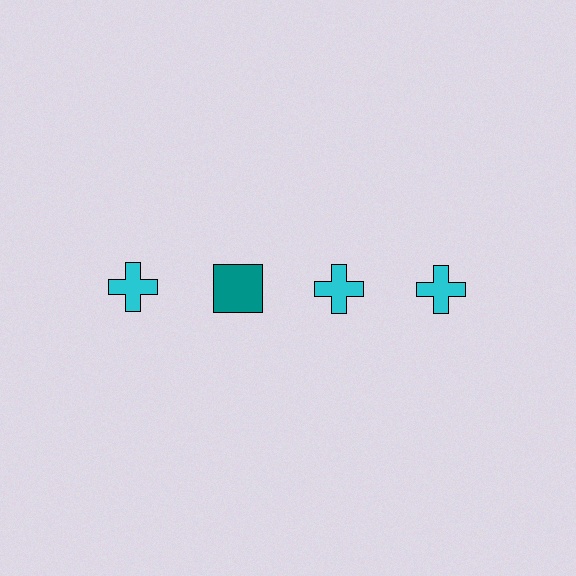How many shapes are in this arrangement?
There are 4 shapes arranged in a grid pattern.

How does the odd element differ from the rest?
It differs in both color (teal instead of cyan) and shape (square instead of cross).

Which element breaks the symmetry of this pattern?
The teal square in the top row, second from left column breaks the symmetry. All other shapes are cyan crosses.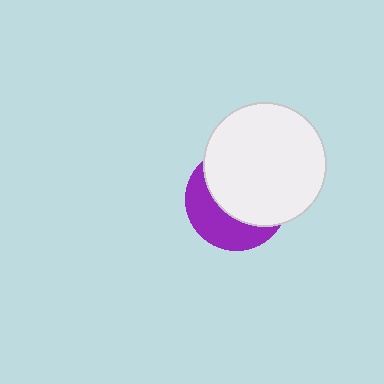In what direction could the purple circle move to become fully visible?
The purple circle could move toward the lower-left. That would shift it out from behind the white circle entirely.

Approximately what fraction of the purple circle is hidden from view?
Roughly 61% of the purple circle is hidden behind the white circle.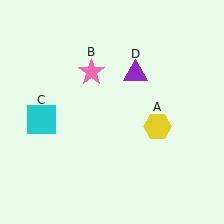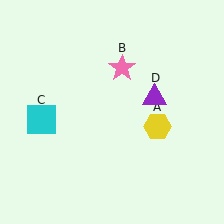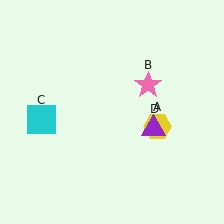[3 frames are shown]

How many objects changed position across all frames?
2 objects changed position: pink star (object B), purple triangle (object D).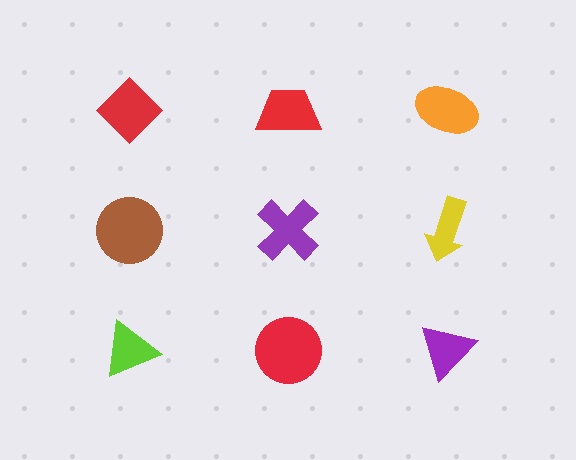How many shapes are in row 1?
3 shapes.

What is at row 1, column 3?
An orange ellipse.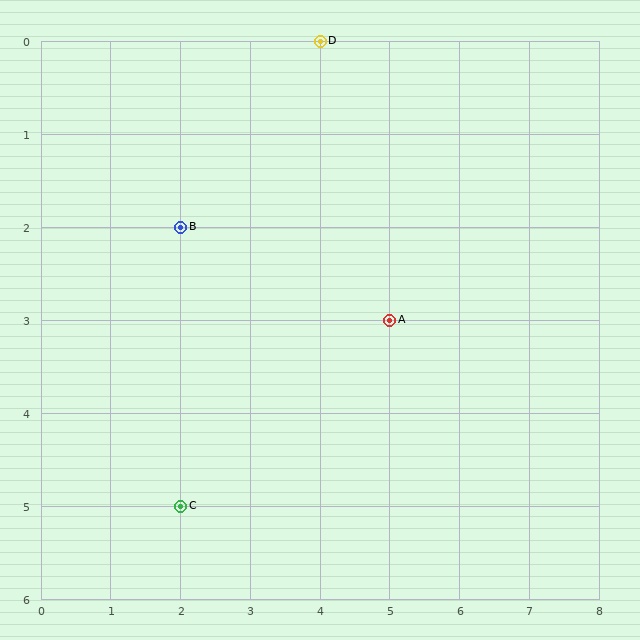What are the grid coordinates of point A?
Point A is at grid coordinates (5, 3).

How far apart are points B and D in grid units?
Points B and D are 2 columns and 2 rows apart (about 2.8 grid units diagonally).